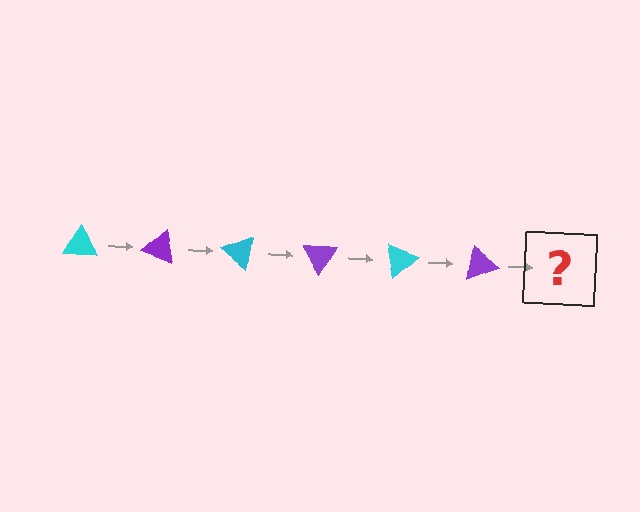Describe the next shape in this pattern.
It should be a cyan triangle, rotated 120 degrees from the start.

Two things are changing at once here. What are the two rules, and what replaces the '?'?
The two rules are that it rotates 20 degrees each step and the color cycles through cyan and purple. The '?' should be a cyan triangle, rotated 120 degrees from the start.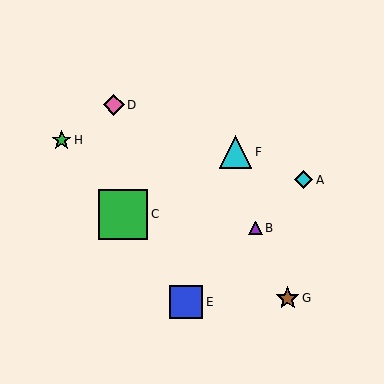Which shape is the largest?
The green square (labeled C) is the largest.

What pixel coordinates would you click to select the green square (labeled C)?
Click at (123, 214) to select the green square C.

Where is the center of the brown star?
The center of the brown star is at (288, 298).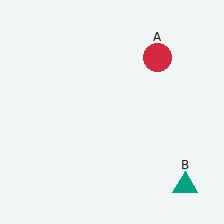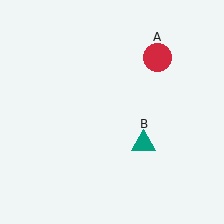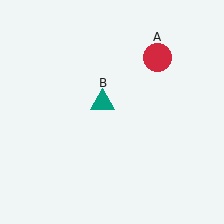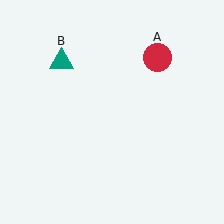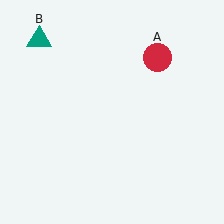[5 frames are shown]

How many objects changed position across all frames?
1 object changed position: teal triangle (object B).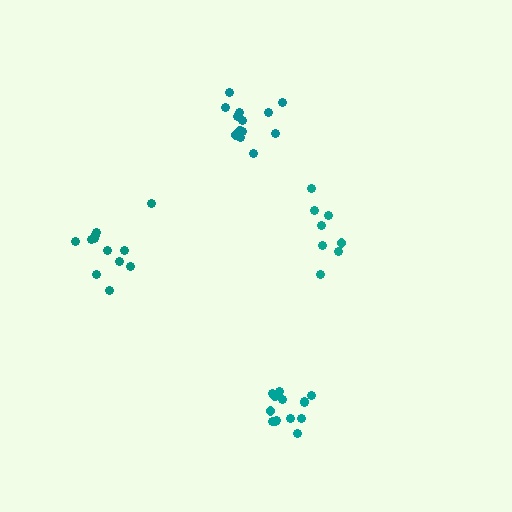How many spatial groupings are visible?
There are 4 spatial groupings.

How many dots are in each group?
Group 1: 13 dots, Group 2: 14 dots, Group 3: 8 dots, Group 4: 13 dots (48 total).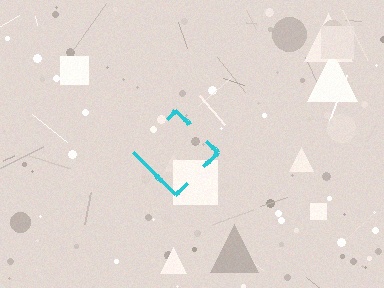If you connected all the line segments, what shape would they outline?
They would outline a diamond.